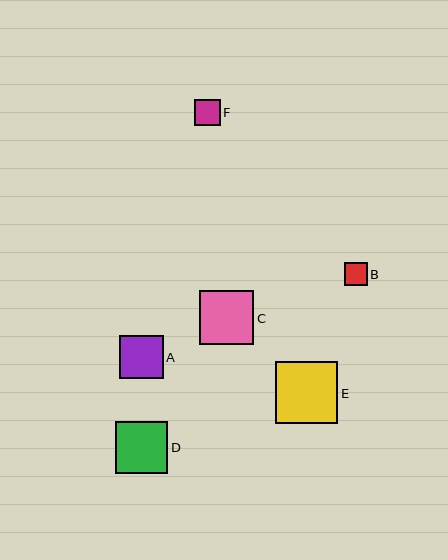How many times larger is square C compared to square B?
Square C is approximately 2.3 times the size of square B.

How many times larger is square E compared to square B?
Square E is approximately 2.7 times the size of square B.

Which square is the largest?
Square E is the largest with a size of approximately 62 pixels.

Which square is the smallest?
Square B is the smallest with a size of approximately 23 pixels.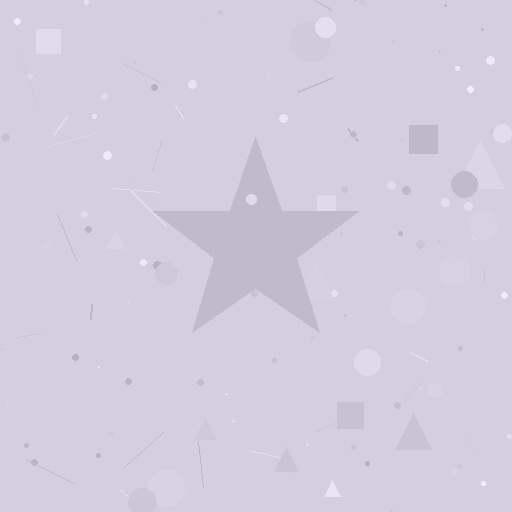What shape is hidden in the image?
A star is hidden in the image.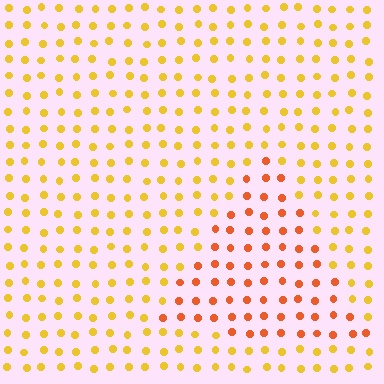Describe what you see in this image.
The image is filled with small yellow elements in a uniform arrangement. A triangle-shaped region is visible where the elements are tinted to a slightly different hue, forming a subtle color boundary.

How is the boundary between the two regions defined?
The boundary is defined purely by a slight shift in hue (about 34 degrees). Spacing, size, and orientation are identical on both sides.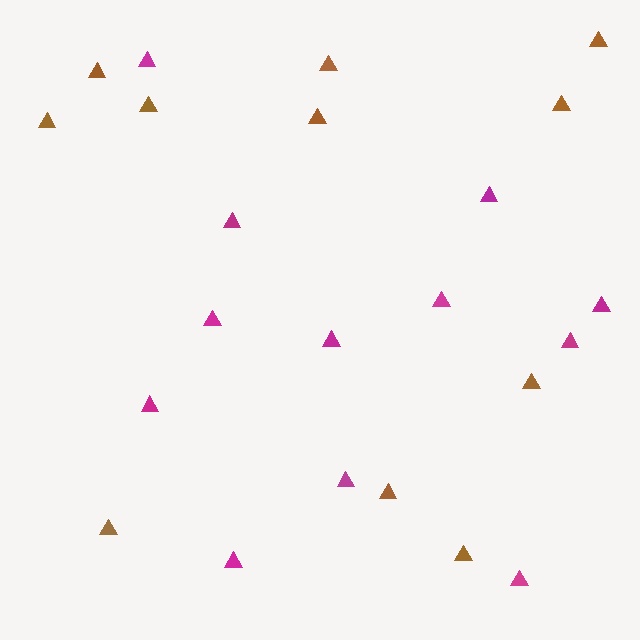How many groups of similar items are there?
There are 2 groups: one group of brown triangles (11) and one group of magenta triangles (12).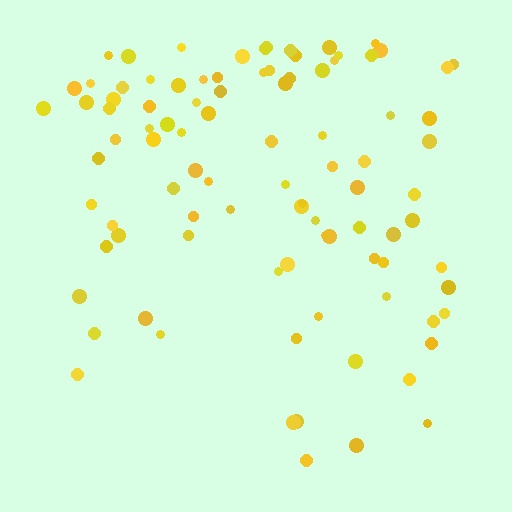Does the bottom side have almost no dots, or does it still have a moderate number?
Still a moderate number, just noticeably fewer than the top.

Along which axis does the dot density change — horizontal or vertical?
Vertical.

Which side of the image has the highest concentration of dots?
The top.